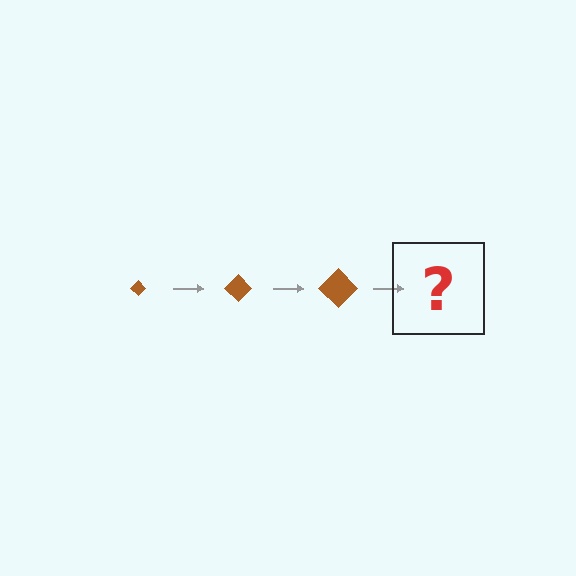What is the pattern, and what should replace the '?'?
The pattern is that the diamond gets progressively larger each step. The '?' should be a brown diamond, larger than the previous one.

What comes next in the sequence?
The next element should be a brown diamond, larger than the previous one.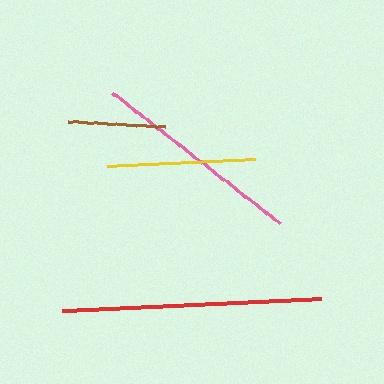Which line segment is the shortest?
The brown line is the shortest at approximately 98 pixels.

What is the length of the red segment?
The red segment is approximately 259 pixels long.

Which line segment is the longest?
The red line is the longest at approximately 259 pixels.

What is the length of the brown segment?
The brown segment is approximately 98 pixels long.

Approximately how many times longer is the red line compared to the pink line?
The red line is approximately 1.2 times the length of the pink line.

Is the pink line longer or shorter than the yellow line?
The pink line is longer than the yellow line.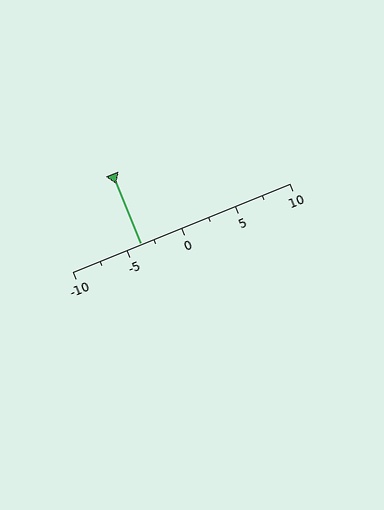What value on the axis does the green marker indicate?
The marker indicates approximately -3.8.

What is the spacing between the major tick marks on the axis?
The major ticks are spaced 5 apart.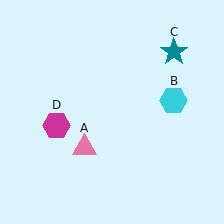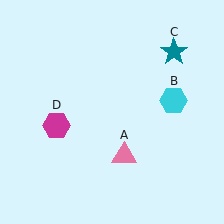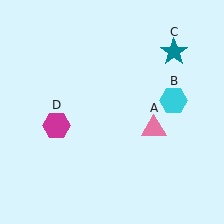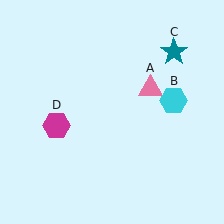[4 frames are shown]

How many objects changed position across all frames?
1 object changed position: pink triangle (object A).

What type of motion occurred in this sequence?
The pink triangle (object A) rotated counterclockwise around the center of the scene.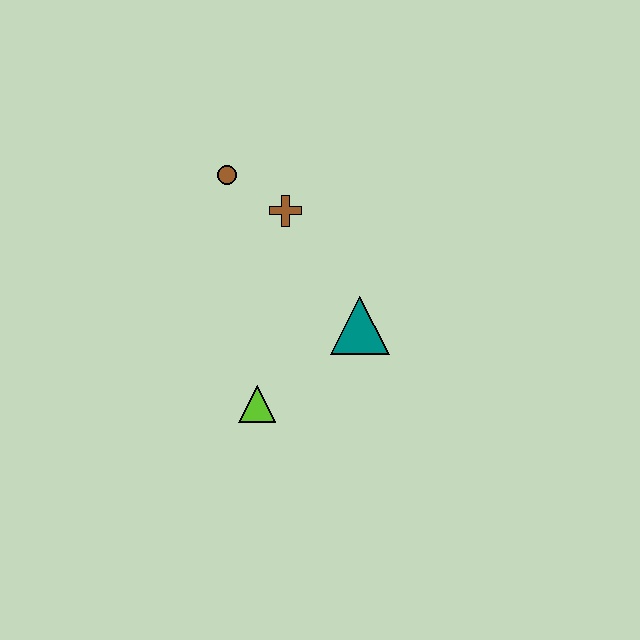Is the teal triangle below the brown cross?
Yes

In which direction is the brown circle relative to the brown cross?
The brown circle is to the left of the brown cross.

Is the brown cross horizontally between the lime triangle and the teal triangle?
Yes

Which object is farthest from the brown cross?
The lime triangle is farthest from the brown cross.